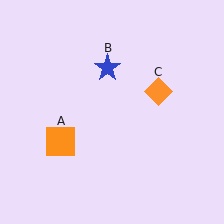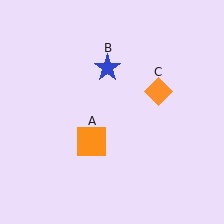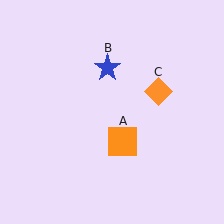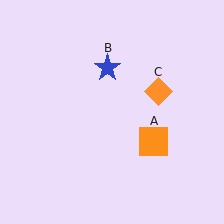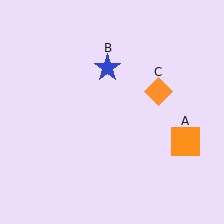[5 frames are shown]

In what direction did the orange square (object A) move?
The orange square (object A) moved right.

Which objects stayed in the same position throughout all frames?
Blue star (object B) and orange diamond (object C) remained stationary.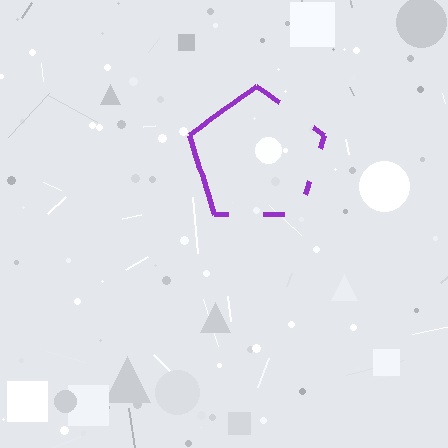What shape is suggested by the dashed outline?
The dashed outline suggests a pentagon.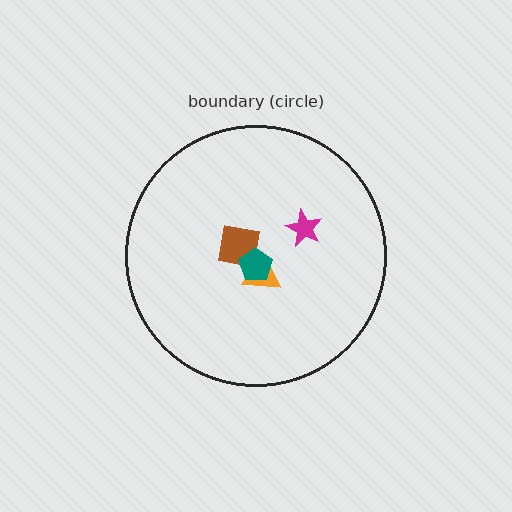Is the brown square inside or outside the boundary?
Inside.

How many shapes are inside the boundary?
4 inside, 0 outside.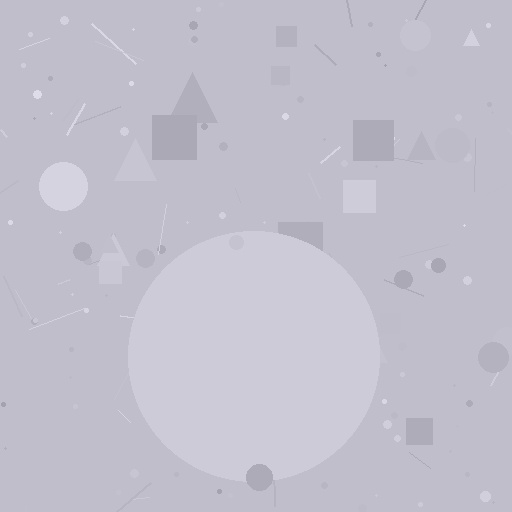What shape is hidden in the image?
A circle is hidden in the image.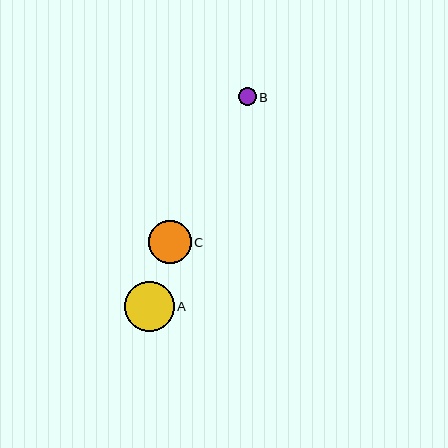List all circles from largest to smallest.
From largest to smallest: A, C, B.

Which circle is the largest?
Circle A is the largest with a size of approximately 50 pixels.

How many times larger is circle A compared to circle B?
Circle A is approximately 2.8 times the size of circle B.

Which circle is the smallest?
Circle B is the smallest with a size of approximately 18 pixels.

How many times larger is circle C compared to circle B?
Circle C is approximately 2.4 times the size of circle B.